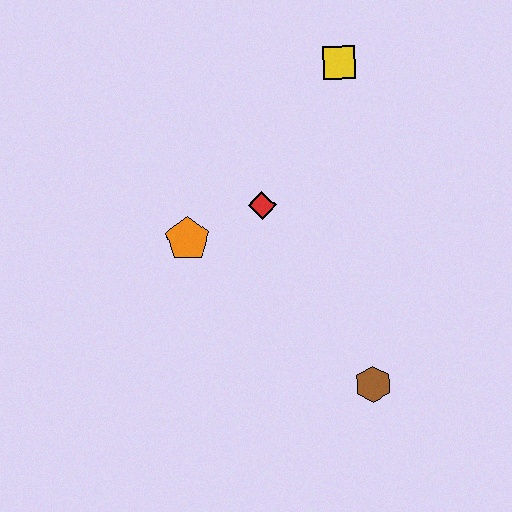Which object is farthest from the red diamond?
The brown hexagon is farthest from the red diamond.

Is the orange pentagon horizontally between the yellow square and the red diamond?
No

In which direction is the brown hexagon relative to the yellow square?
The brown hexagon is below the yellow square.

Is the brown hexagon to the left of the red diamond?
No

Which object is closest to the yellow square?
The red diamond is closest to the yellow square.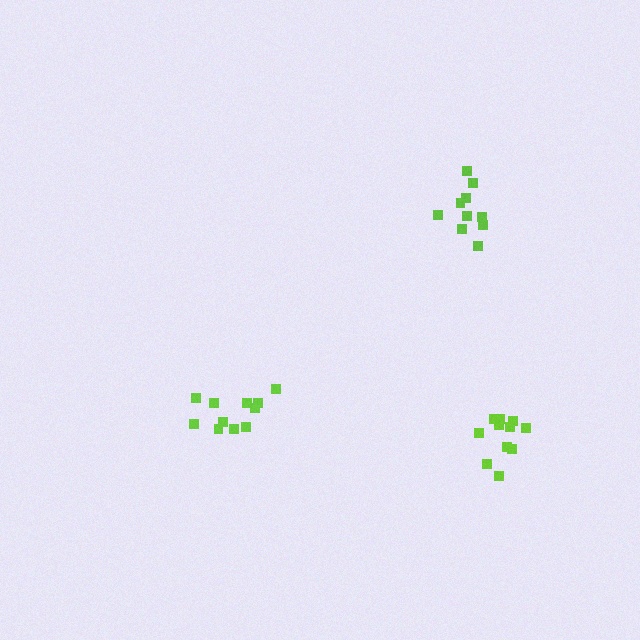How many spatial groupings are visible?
There are 3 spatial groupings.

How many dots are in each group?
Group 1: 10 dots, Group 2: 11 dots, Group 3: 11 dots (32 total).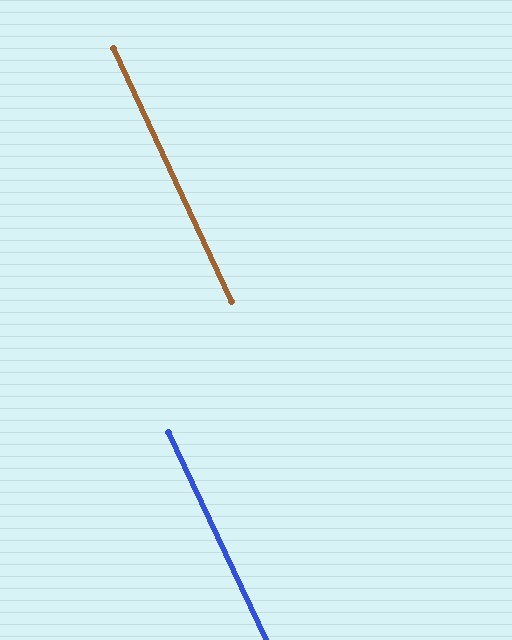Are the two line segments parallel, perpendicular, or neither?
Parallel — their directions differ by only 0.1°.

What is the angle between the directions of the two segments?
Approximately 0 degrees.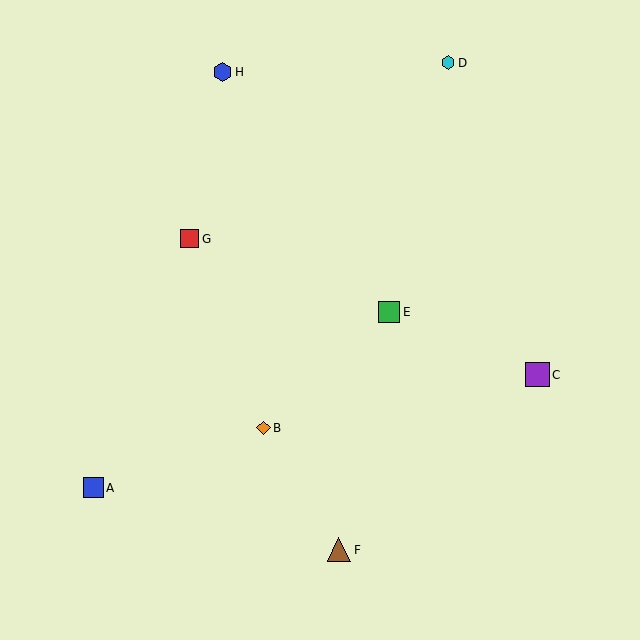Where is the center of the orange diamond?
The center of the orange diamond is at (264, 428).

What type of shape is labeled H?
Shape H is a blue hexagon.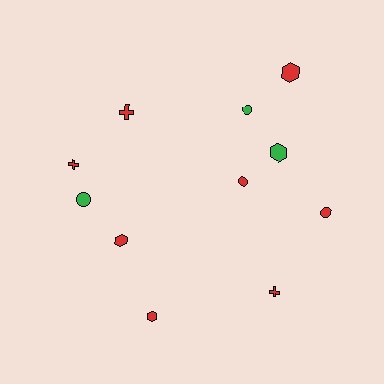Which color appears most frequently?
Red, with 8 objects.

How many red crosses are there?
There are 3 red crosses.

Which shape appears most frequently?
Circle, with 4 objects.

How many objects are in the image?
There are 11 objects.